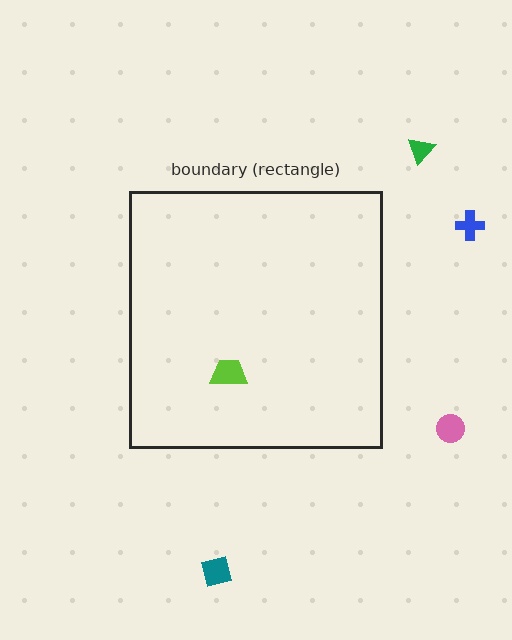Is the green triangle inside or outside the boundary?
Outside.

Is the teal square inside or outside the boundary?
Outside.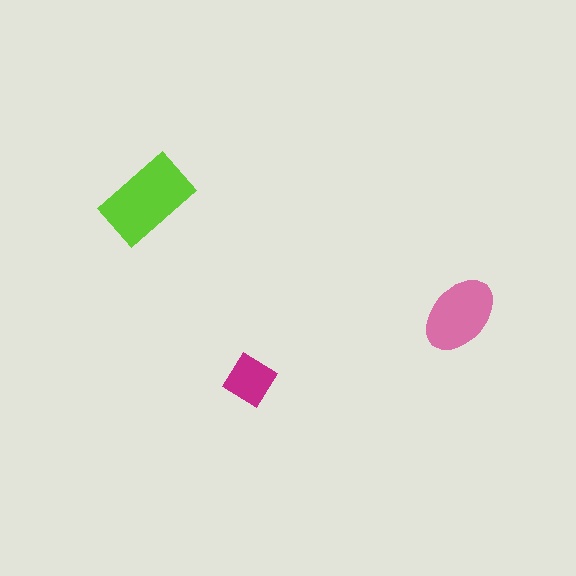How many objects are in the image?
There are 3 objects in the image.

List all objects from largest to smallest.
The lime rectangle, the pink ellipse, the magenta diamond.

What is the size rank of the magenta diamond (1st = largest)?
3rd.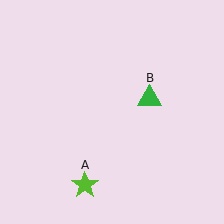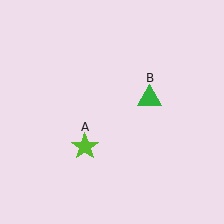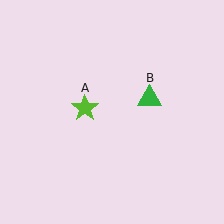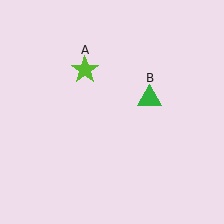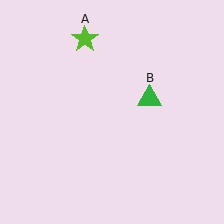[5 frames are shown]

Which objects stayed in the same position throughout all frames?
Green triangle (object B) remained stationary.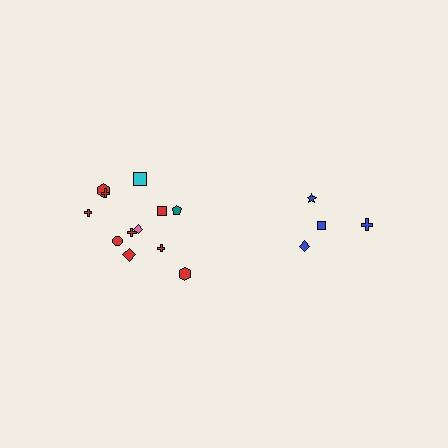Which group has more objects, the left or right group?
The left group.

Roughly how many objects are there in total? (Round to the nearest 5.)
Roughly 15 objects in total.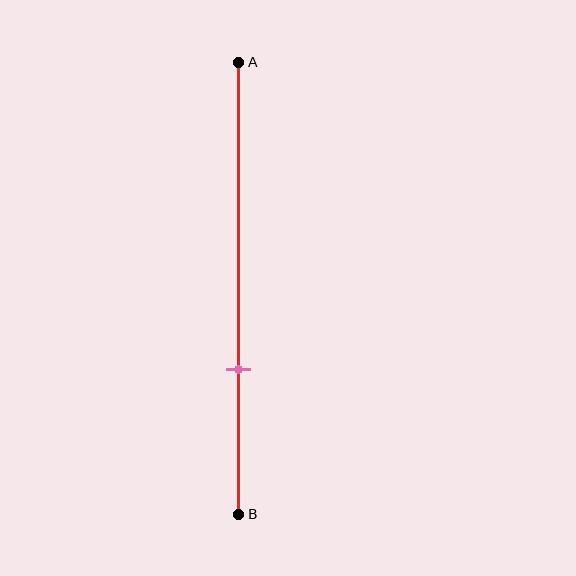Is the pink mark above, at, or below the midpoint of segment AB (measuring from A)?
The pink mark is below the midpoint of segment AB.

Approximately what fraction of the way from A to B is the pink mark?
The pink mark is approximately 70% of the way from A to B.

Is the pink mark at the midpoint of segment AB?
No, the mark is at about 70% from A, not at the 50% midpoint.